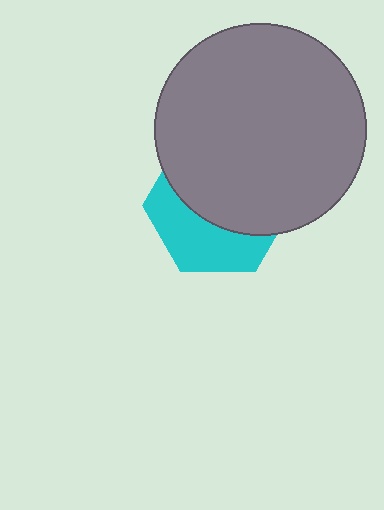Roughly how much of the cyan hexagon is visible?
A small part of it is visible (roughly 40%).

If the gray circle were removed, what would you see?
You would see the complete cyan hexagon.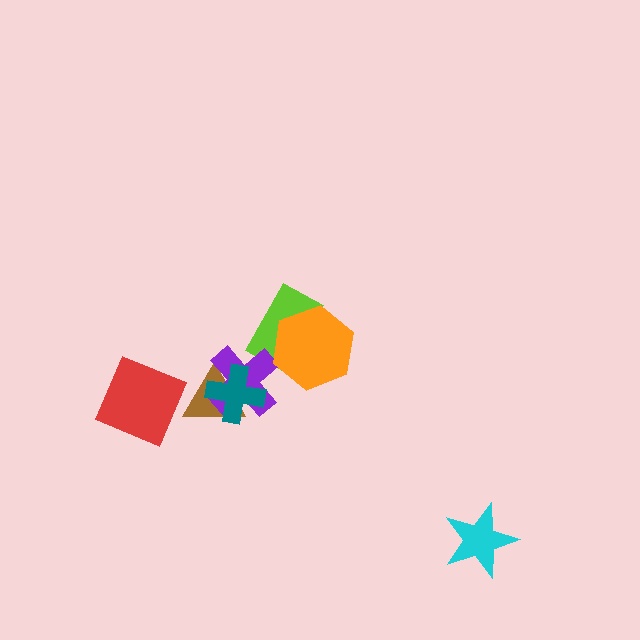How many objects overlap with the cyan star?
0 objects overlap with the cyan star.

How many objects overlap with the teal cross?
2 objects overlap with the teal cross.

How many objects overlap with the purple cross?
3 objects overlap with the purple cross.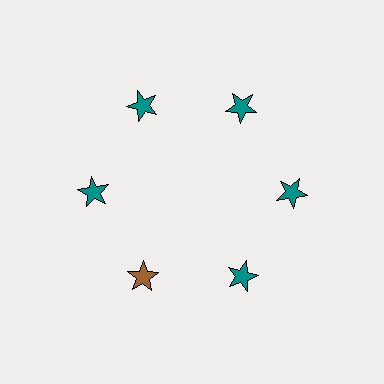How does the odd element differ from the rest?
It has a different color: brown instead of teal.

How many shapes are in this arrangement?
There are 6 shapes arranged in a ring pattern.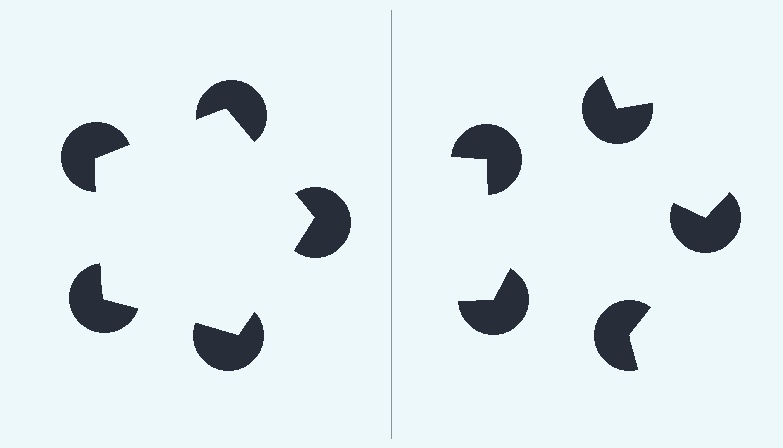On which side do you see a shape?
An illusory pentagon appears on the left side. On the right side the wedge cuts are rotated, so no coherent shape forms.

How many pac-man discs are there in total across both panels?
10 — 5 on each side.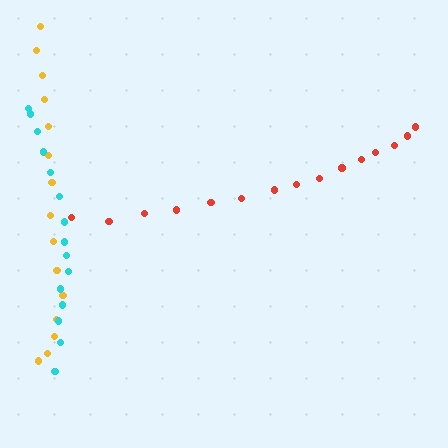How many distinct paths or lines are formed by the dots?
There are 3 distinct paths.